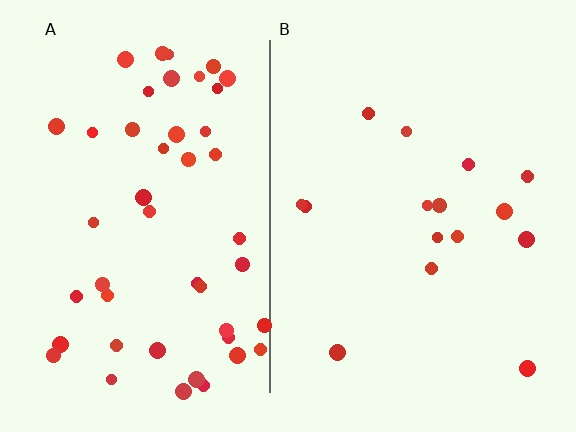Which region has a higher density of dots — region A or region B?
A (the left).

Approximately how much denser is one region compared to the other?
Approximately 3.1× — region A over region B.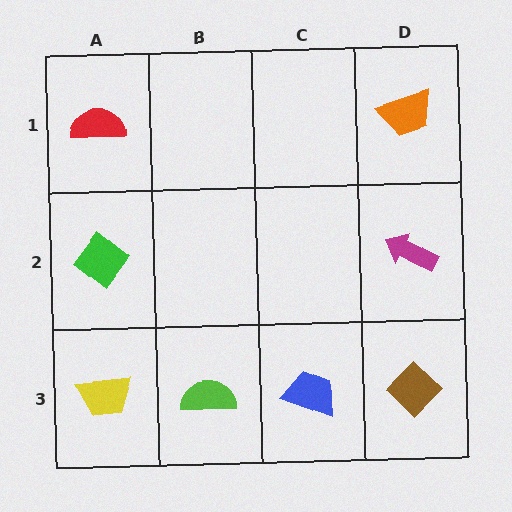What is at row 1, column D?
An orange trapezoid.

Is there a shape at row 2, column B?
No, that cell is empty.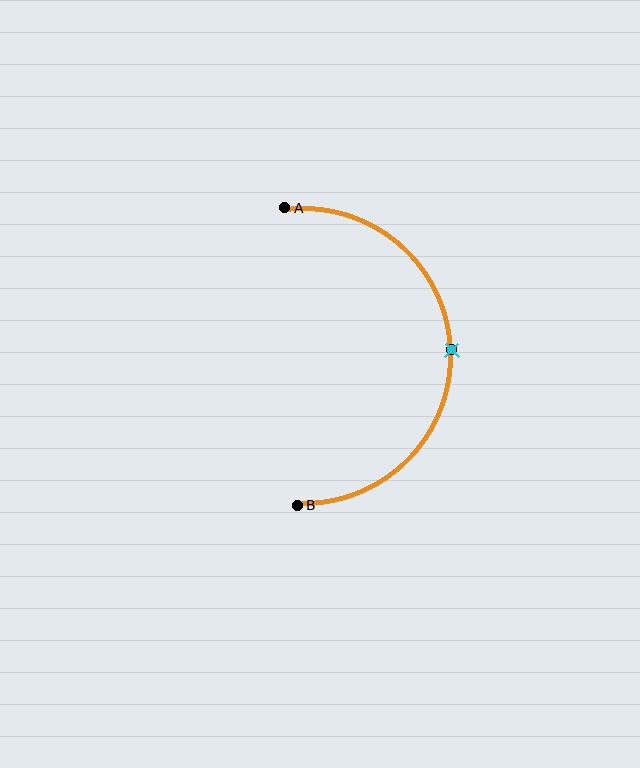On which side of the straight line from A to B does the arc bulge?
The arc bulges to the right of the straight line connecting A and B.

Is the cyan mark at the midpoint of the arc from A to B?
Yes. The cyan mark lies on the arc at equal arc-length from both A and B — it is the arc midpoint.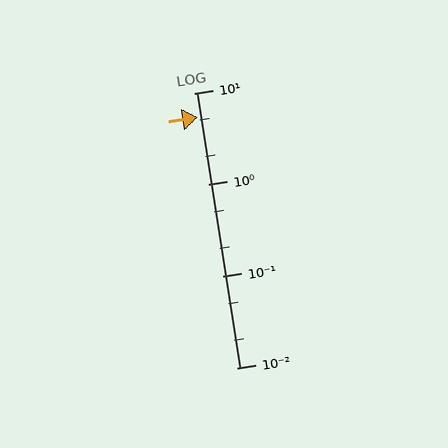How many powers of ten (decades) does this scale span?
The scale spans 3 decades, from 0.01 to 10.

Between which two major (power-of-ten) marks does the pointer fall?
The pointer is between 1 and 10.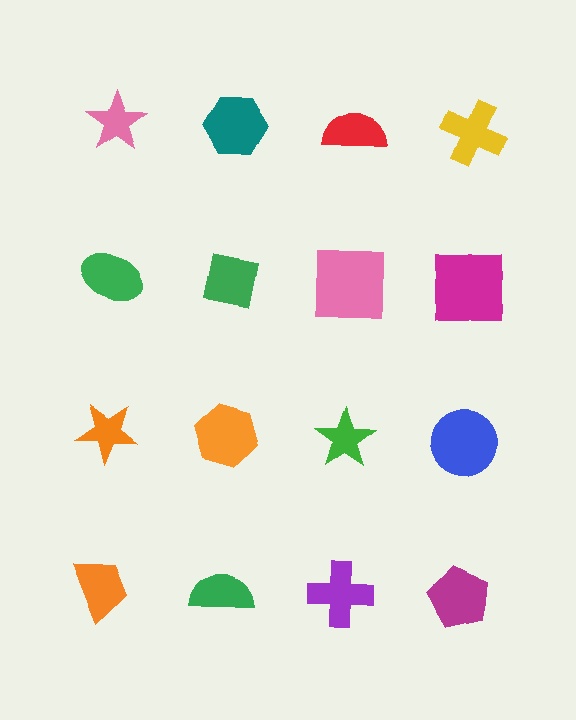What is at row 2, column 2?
A green square.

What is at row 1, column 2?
A teal hexagon.